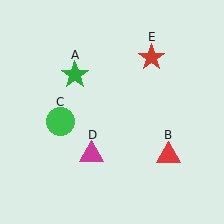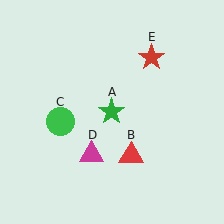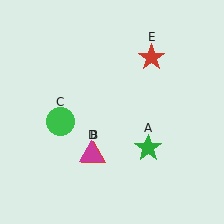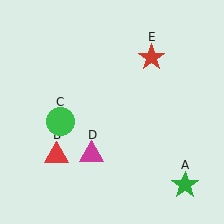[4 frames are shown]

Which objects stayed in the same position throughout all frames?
Green circle (object C) and magenta triangle (object D) and red star (object E) remained stationary.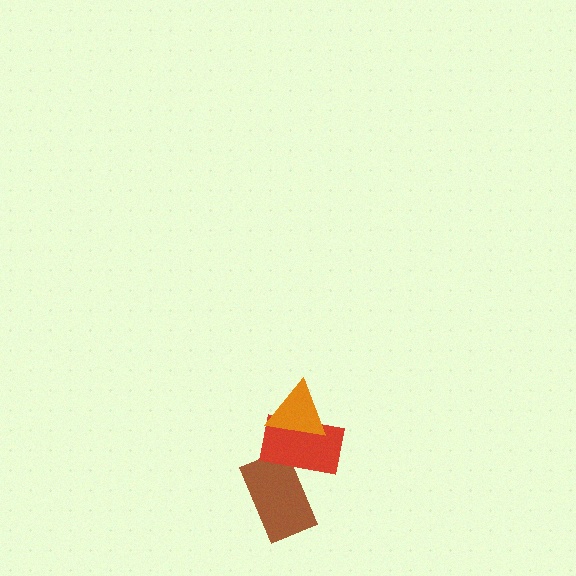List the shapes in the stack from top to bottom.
From top to bottom: the orange triangle, the red rectangle, the brown rectangle.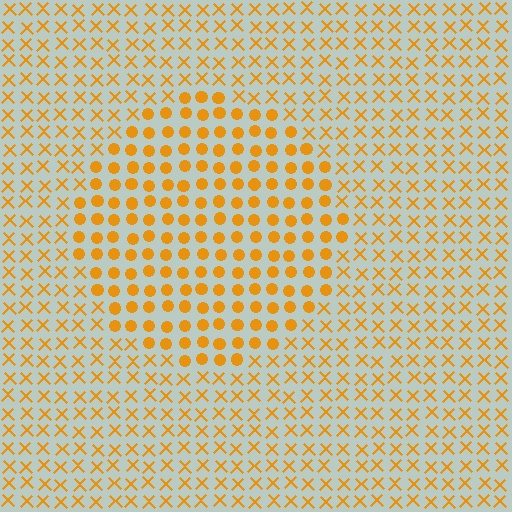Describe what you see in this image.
The image is filled with small orange elements arranged in a uniform grid. A circle-shaped region contains circles, while the surrounding area contains X marks. The boundary is defined purely by the change in element shape.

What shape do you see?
I see a circle.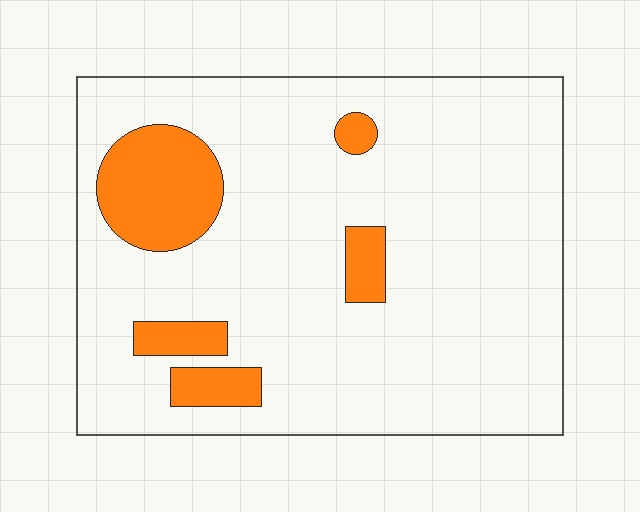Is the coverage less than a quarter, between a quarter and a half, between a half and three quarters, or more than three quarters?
Less than a quarter.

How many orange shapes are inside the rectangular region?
5.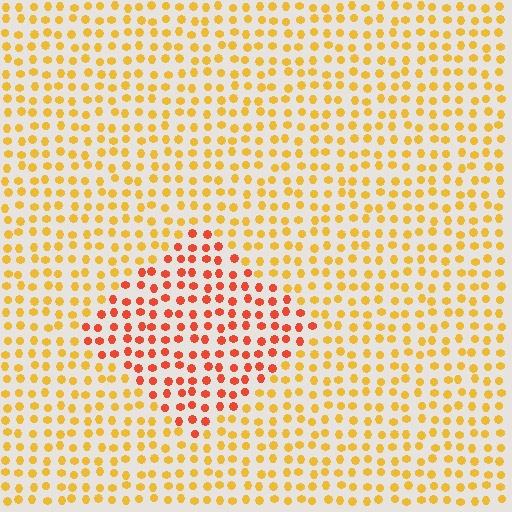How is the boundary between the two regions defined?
The boundary is defined purely by a slight shift in hue (about 38 degrees). Spacing, size, and orientation are identical on both sides.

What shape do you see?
I see a diamond.